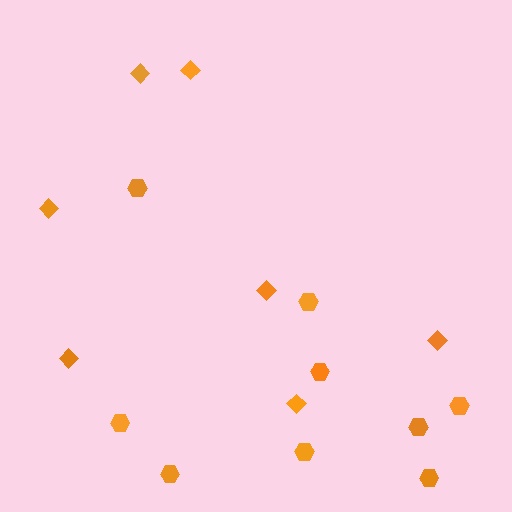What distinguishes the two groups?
There are 2 groups: one group of hexagons (9) and one group of diamonds (7).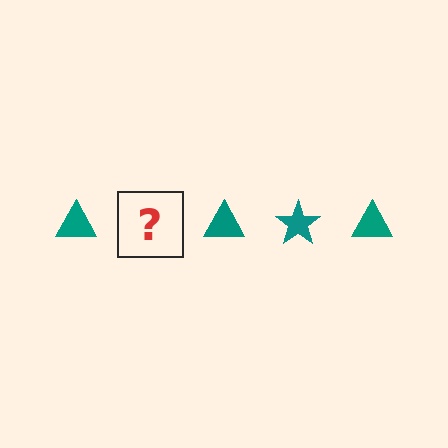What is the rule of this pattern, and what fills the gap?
The rule is that the pattern cycles through triangle, star shapes in teal. The gap should be filled with a teal star.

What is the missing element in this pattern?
The missing element is a teal star.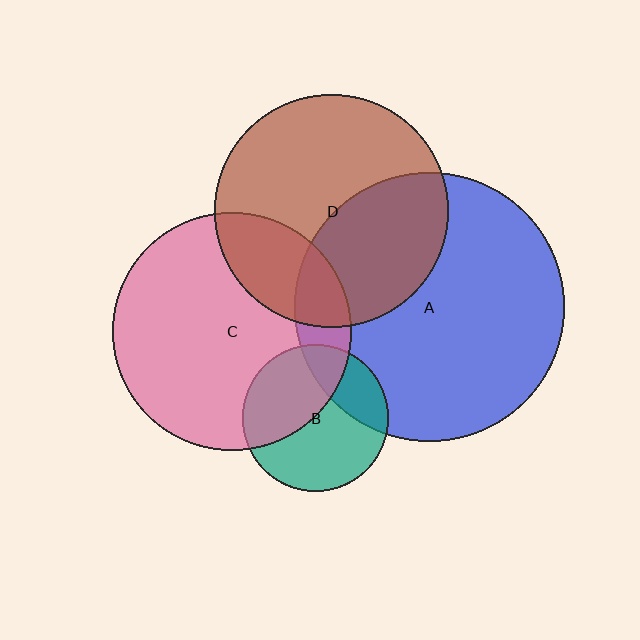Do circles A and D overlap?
Yes.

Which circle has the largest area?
Circle A (blue).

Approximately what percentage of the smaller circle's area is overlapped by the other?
Approximately 40%.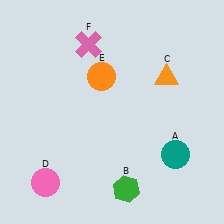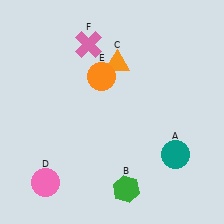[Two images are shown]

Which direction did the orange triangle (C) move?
The orange triangle (C) moved left.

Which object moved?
The orange triangle (C) moved left.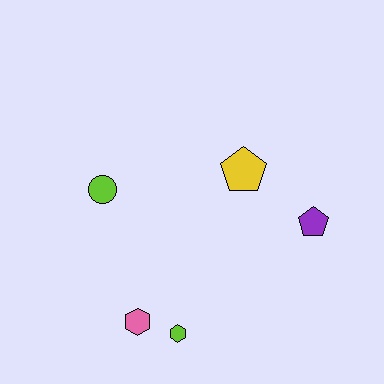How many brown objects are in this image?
There are no brown objects.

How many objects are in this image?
There are 5 objects.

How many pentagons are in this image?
There are 2 pentagons.